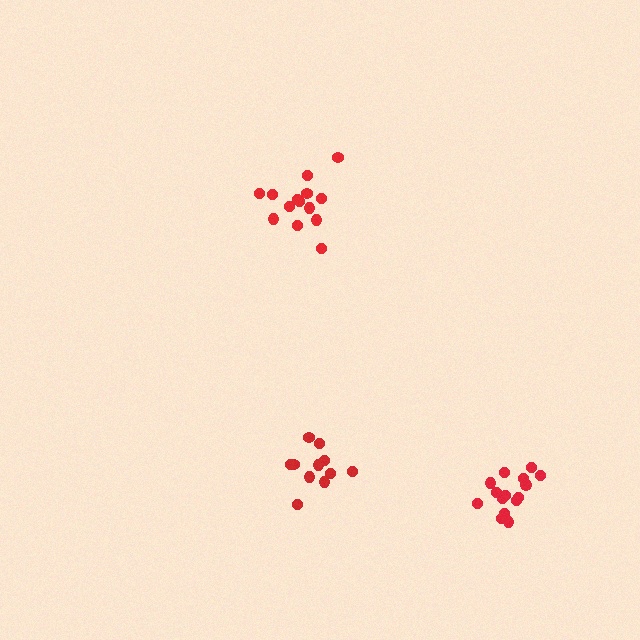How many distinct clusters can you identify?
There are 3 distinct clusters.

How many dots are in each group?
Group 1: 15 dots, Group 2: 14 dots, Group 3: 11 dots (40 total).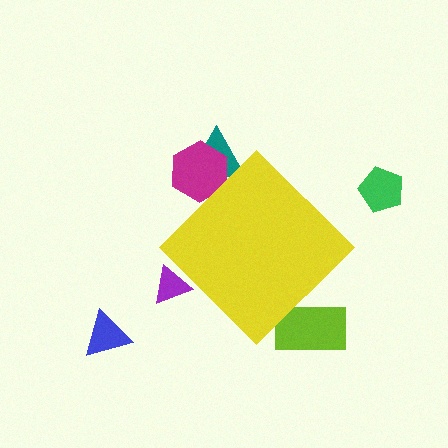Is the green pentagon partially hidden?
No, the green pentagon is fully visible.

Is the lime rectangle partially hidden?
Yes, the lime rectangle is partially hidden behind the yellow diamond.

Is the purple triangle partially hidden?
Yes, the purple triangle is partially hidden behind the yellow diamond.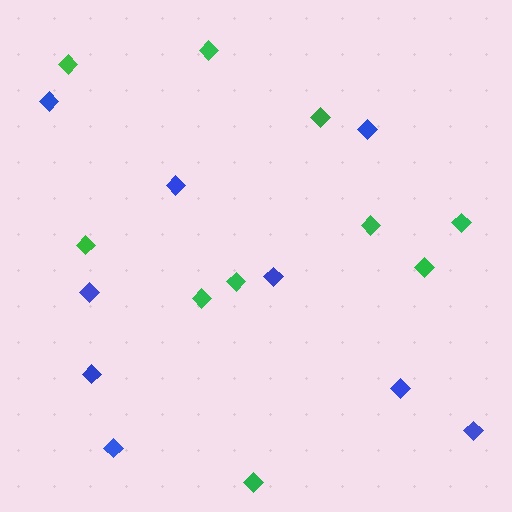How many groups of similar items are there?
There are 2 groups: one group of green diamonds (10) and one group of blue diamonds (9).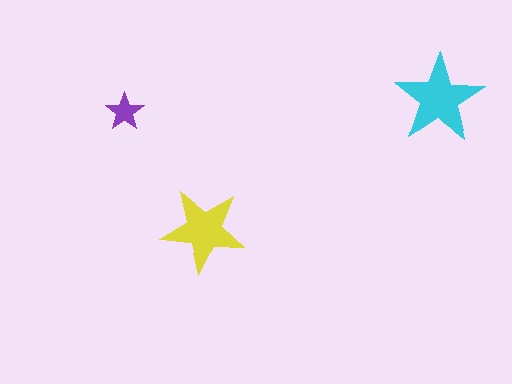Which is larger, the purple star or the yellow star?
The yellow one.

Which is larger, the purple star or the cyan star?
The cyan one.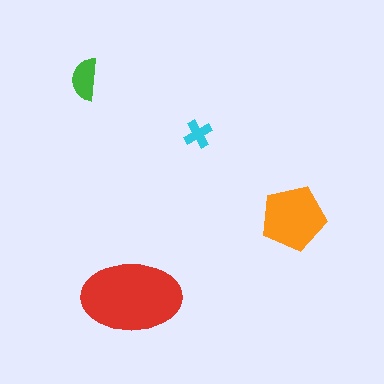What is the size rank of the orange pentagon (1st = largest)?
2nd.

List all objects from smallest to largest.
The cyan cross, the green semicircle, the orange pentagon, the red ellipse.